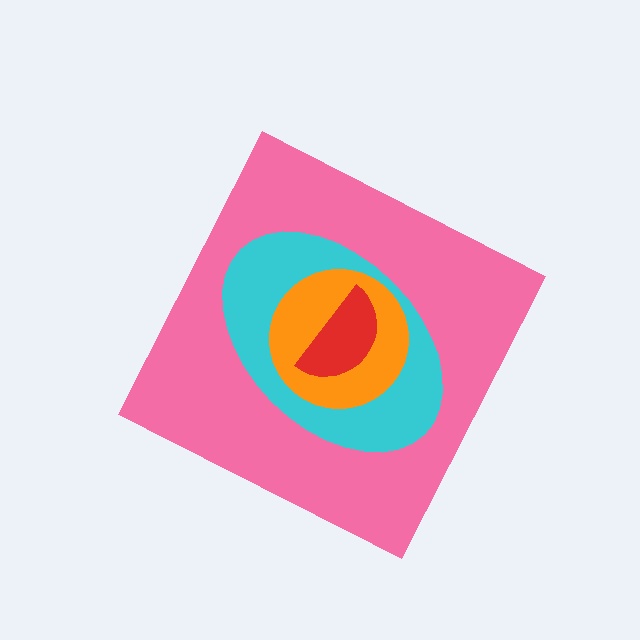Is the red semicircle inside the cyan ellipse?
Yes.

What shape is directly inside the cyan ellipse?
The orange circle.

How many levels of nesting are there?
4.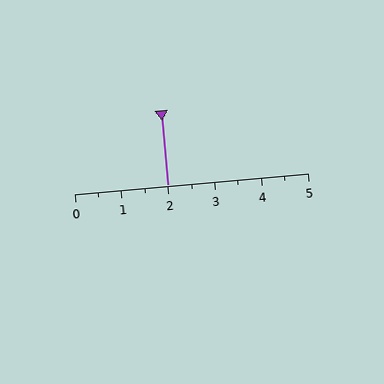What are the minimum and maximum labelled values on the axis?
The axis runs from 0 to 5.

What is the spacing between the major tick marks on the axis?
The major ticks are spaced 1 apart.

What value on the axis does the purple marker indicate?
The marker indicates approximately 2.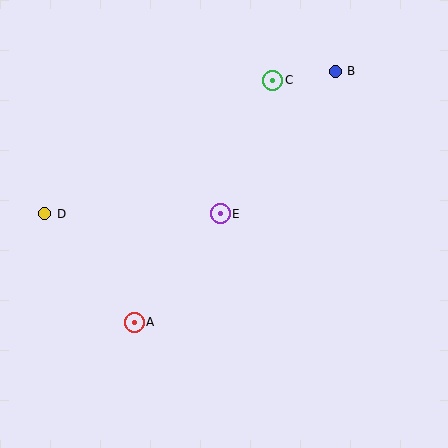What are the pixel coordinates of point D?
Point D is at (45, 214).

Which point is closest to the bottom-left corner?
Point A is closest to the bottom-left corner.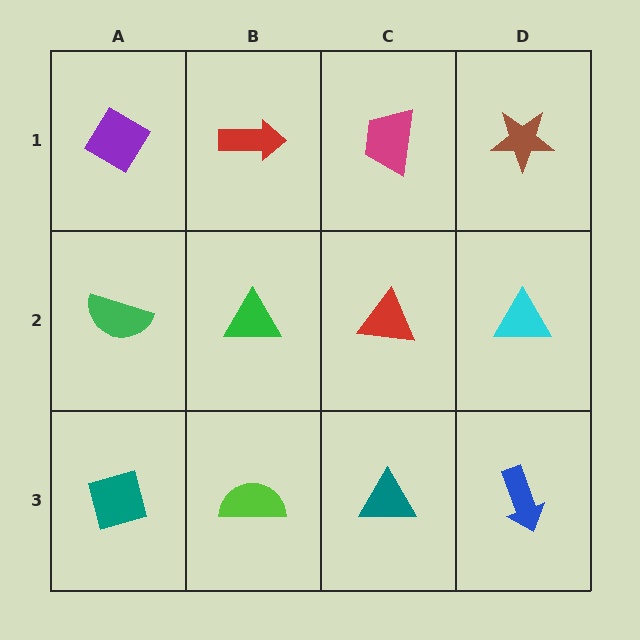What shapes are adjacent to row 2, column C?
A magenta trapezoid (row 1, column C), a teal triangle (row 3, column C), a green triangle (row 2, column B), a cyan triangle (row 2, column D).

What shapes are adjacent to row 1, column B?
A green triangle (row 2, column B), a purple diamond (row 1, column A), a magenta trapezoid (row 1, column C).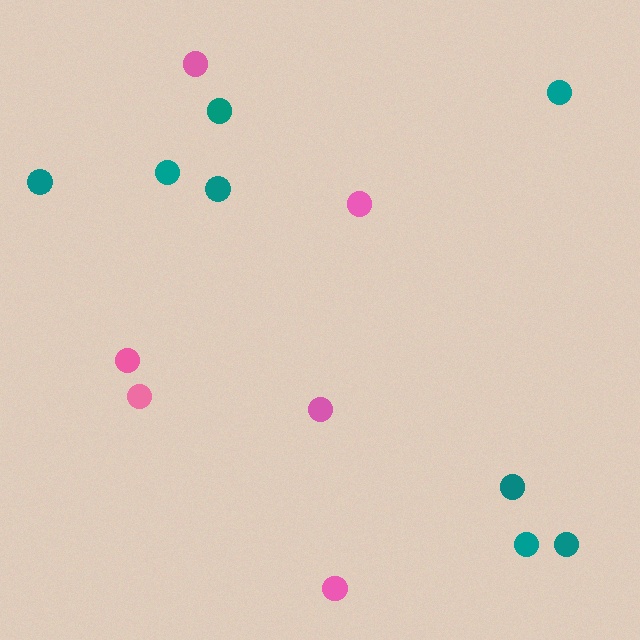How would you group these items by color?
There are 2 groups: one group of pink circles (6) and one group of teal circles (8).